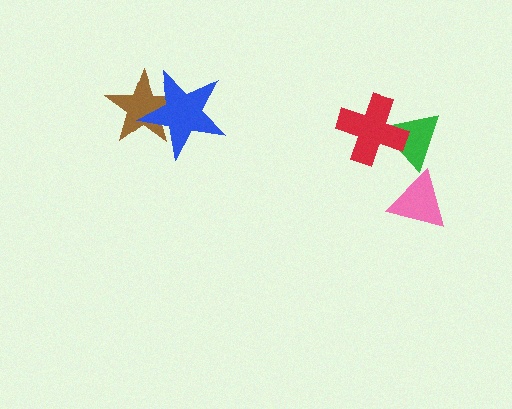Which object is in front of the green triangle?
The red cross is in front of the green triangle.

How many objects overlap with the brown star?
1 object overlaps with the brown star.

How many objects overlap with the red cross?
1 object overlaps with the red cross.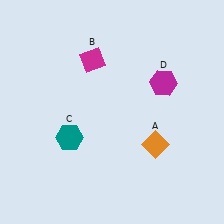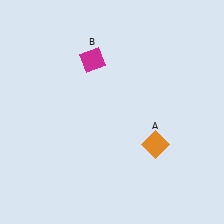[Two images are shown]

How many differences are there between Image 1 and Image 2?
There are 2 differences between the two images.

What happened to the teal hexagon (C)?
The teal hexagon (C) was removed in Image 2. It was in the bottom-left area of Image 1.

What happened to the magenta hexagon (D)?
The magenta hexagon (D) was removed in Image 2. It was in the top-right area of Image 1.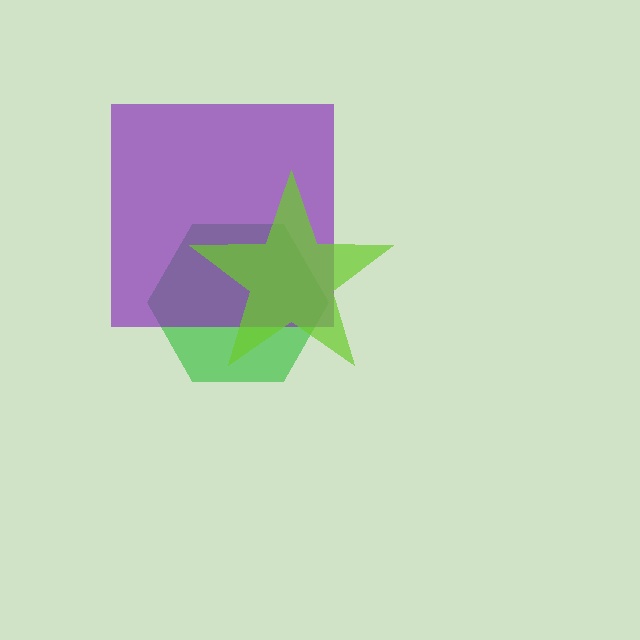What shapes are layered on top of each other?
The layered shapes are: a green hexagon, a purple square, a lime star.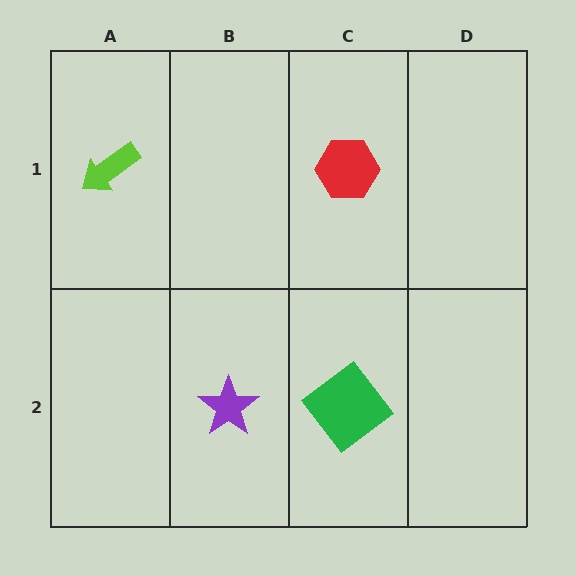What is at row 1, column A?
A lime arrow.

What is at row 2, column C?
A green diamond.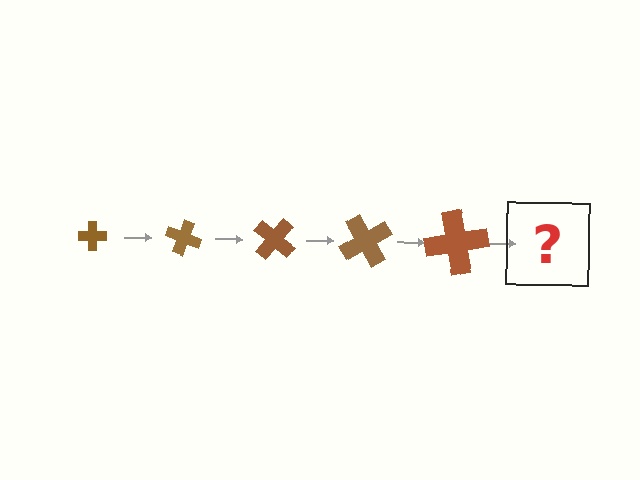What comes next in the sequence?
The next element should be a cross, larger than the previous one and rotated 100 degrees from the start.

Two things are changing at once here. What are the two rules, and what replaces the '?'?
The two rules are that the cross grows larger each step and it rotates 20 degrees each step. The '?' should be a cross, larger than the previous one and rotated 100 degrees from the start.